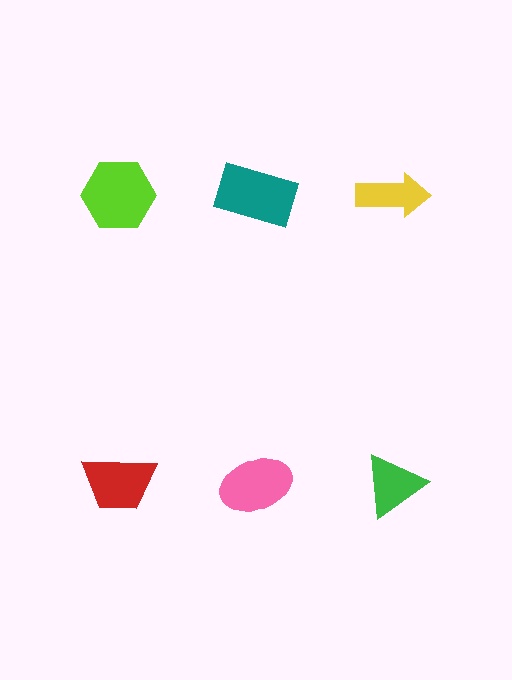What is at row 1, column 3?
A yellow arrow.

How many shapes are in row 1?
3 shapes.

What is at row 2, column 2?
A pink ellipse.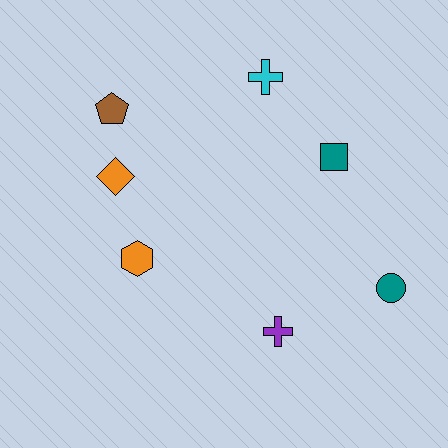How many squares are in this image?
There is 1 square.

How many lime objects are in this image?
There are no lime objects.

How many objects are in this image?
There are 7 objects.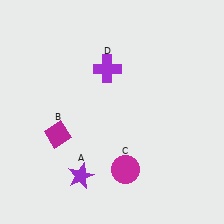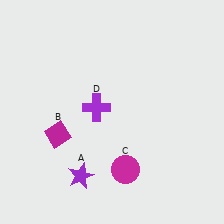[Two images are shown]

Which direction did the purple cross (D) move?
The purple cross (D) moved down.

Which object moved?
The purple cross (D) moved down.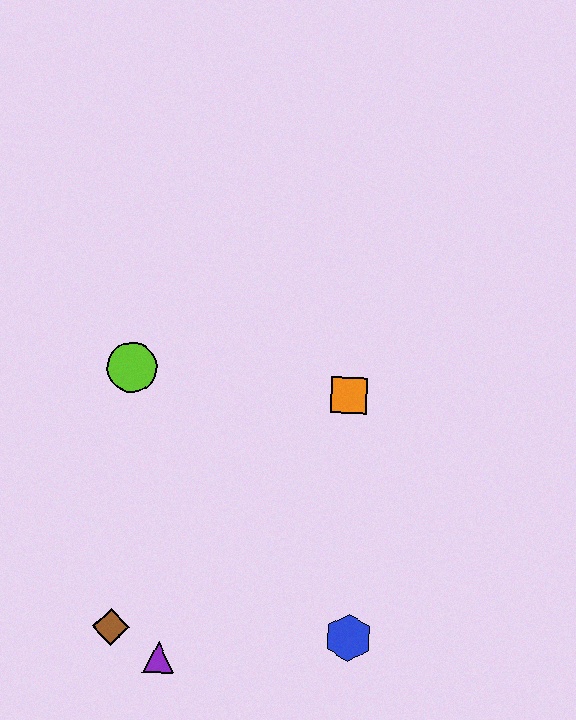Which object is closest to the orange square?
The lime circle is closest to the orange square.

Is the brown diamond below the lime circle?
Yes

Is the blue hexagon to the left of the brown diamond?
No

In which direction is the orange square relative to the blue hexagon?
The orange square is above the blue hexagon.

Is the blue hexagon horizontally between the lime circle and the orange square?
No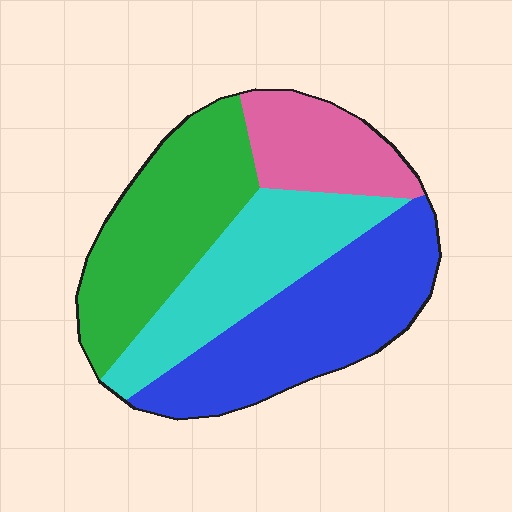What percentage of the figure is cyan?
Cyan takes up about one quarter (1/4) of the figure.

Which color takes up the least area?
Pink, at roughly 15%.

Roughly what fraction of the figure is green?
Green covers about 30% of the figure.